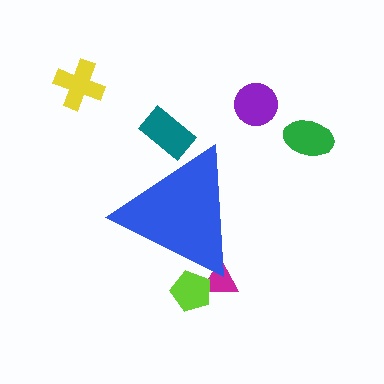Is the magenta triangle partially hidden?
Yes, the magenta triangle is partially hidden behind the blue triangle.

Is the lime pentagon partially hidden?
Yes, the lime pentagon is partially hidden behind the blue triangle.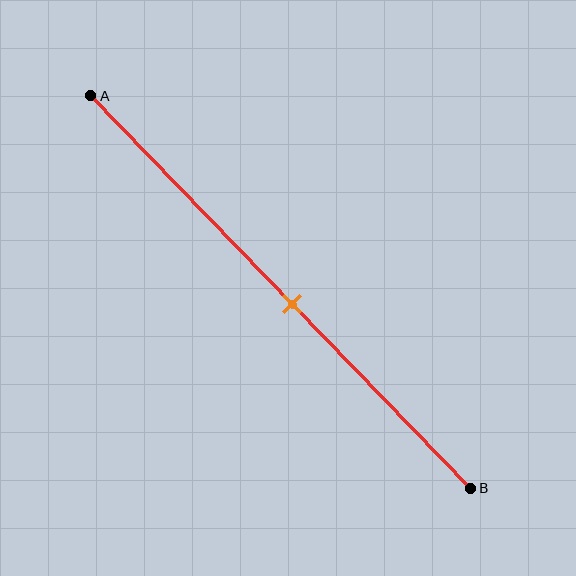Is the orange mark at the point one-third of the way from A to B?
No, the mark is at about 55% from A, not at the 33% one-third point.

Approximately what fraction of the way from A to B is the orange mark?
The orange mark is approximately 55% of the way from A to B.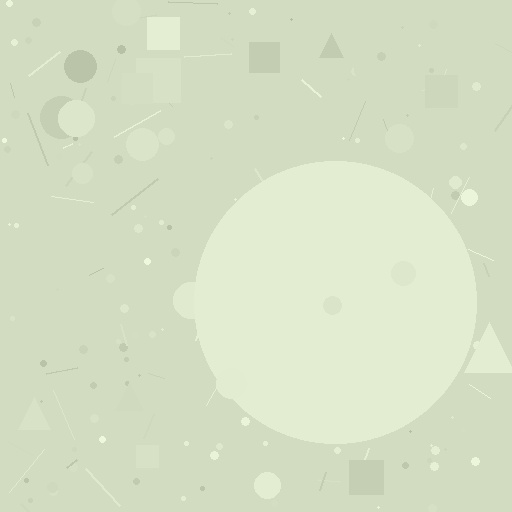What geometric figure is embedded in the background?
A circle is embedded in the background.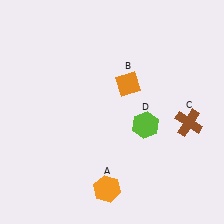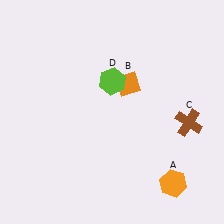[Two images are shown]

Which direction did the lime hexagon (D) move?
The lime hexagon (D) moved up.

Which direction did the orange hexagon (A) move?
The orange hexagon (A) moved right.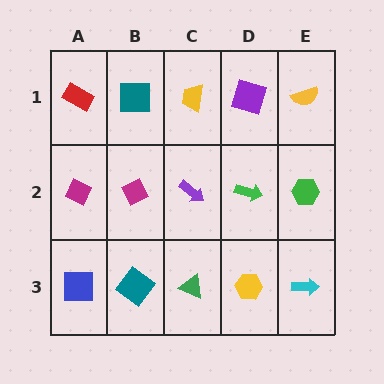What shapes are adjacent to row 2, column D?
A purple square (row 1, column D), a yellow hexagon (row 3, column D), a purple arrow (row 2, column C), a green hexagon (row 2, column E).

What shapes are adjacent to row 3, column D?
A green arrow (row 2, column D), a green triangle (row 3, column C), a cyan arrow (row 3, column E).